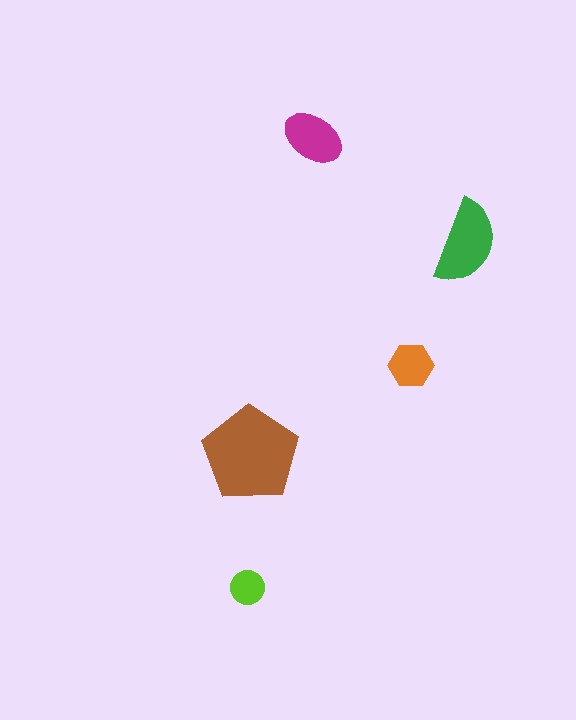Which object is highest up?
The magenta ellipse is topmost.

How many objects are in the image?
There are 5 objects in the image.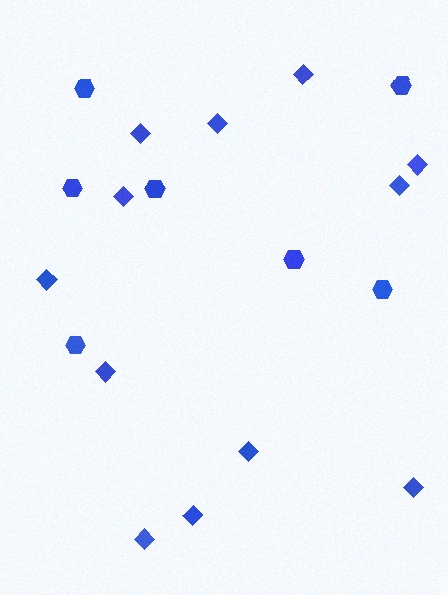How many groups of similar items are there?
There are 2 groups: one group of diamonds (12) and one group of hexagons (7).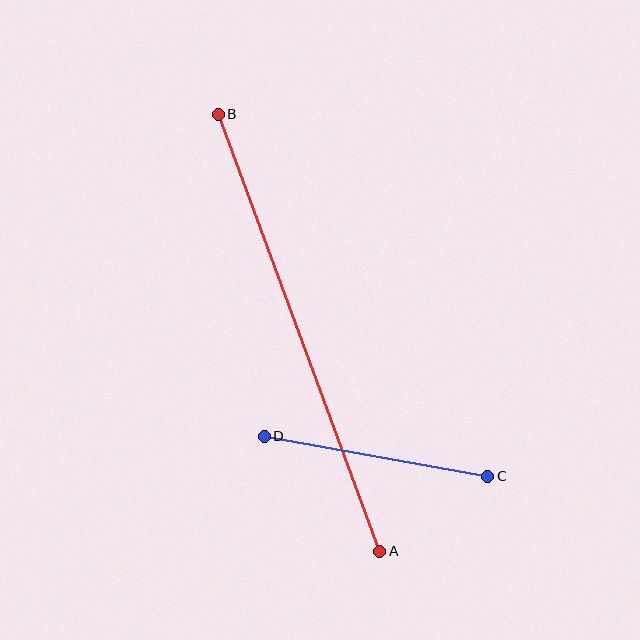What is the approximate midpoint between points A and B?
The midpoint is at approximately (299, 333) pixels.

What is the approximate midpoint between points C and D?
The midpoint is at approximately (376, 456) pixels.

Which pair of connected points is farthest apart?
Points A and B are farthest apart.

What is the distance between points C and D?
The distance is approximately 227 pixels.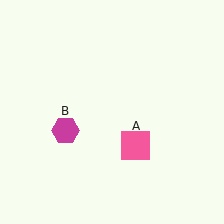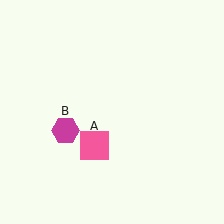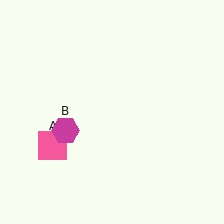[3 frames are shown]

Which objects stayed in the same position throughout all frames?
Magenta hexagon (object B) remained stationary.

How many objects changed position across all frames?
1 object changed position: pink square (object A).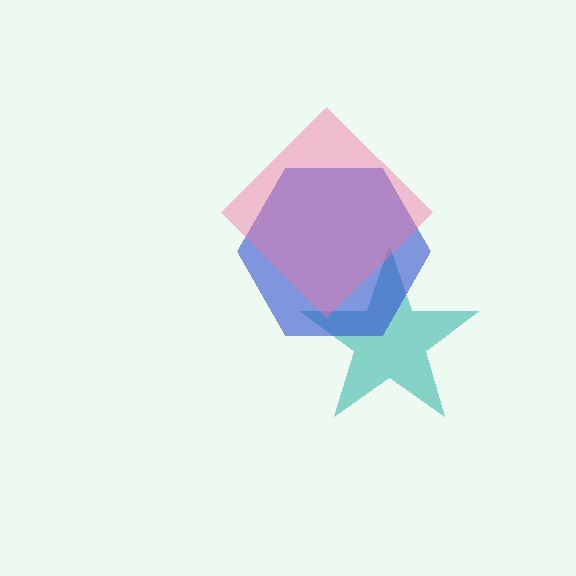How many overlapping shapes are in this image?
There are 3 overlapping shapes in the image.